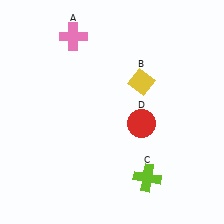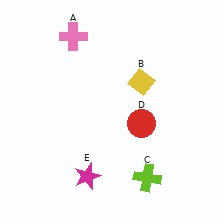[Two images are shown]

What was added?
A magenta star (E) was added in Image 2.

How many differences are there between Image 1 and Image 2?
There is 1 difference between the two images.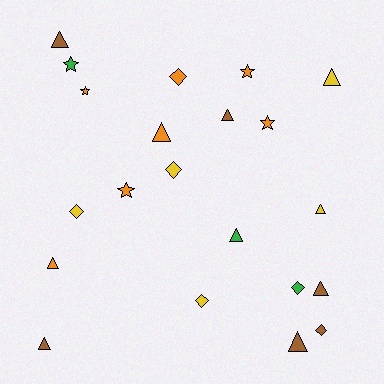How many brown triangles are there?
There are 5 brown triangles.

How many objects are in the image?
There are 21 objects.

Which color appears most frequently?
Orange, with 7 objects.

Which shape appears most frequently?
Triangle, with 10 objects.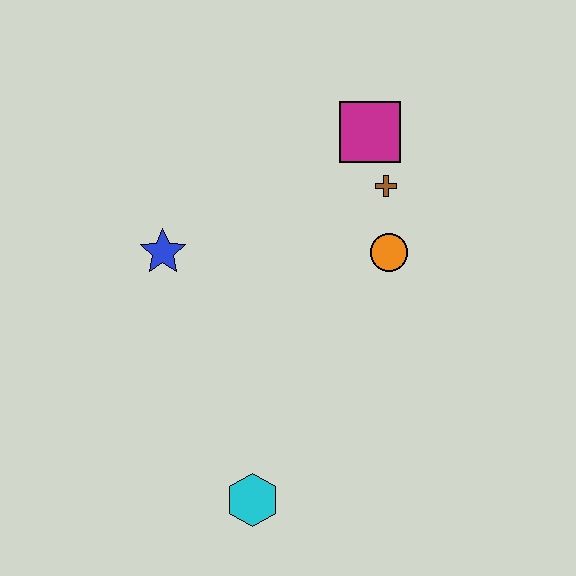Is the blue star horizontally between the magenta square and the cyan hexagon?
No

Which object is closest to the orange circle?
The brown cross is closest to the orange circle.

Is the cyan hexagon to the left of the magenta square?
Yes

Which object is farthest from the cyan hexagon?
The magenta square is farthest from the cyan hexagon.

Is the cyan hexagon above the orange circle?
No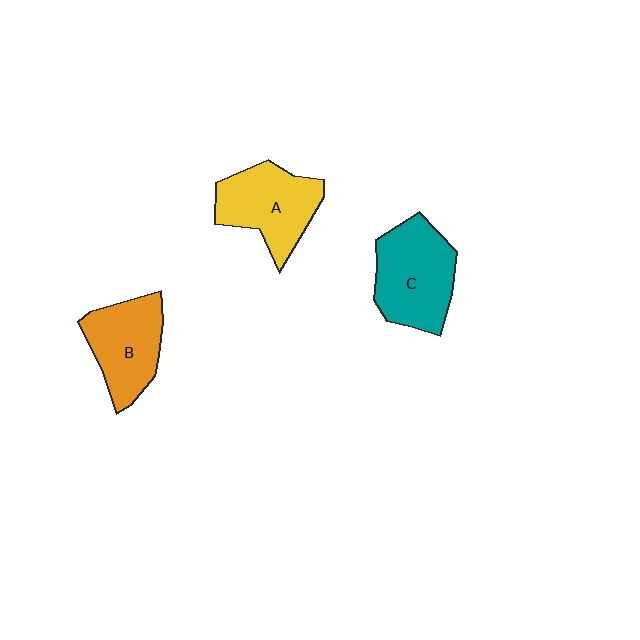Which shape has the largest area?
Shape C (teal).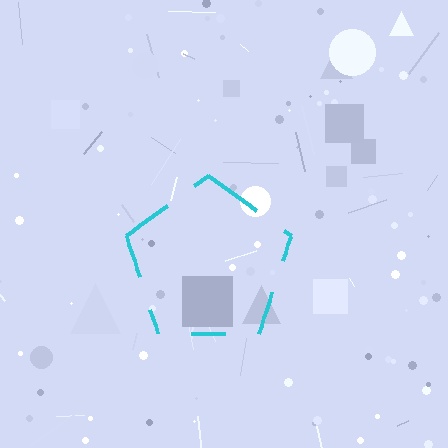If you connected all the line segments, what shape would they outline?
They would outline a pentagon.